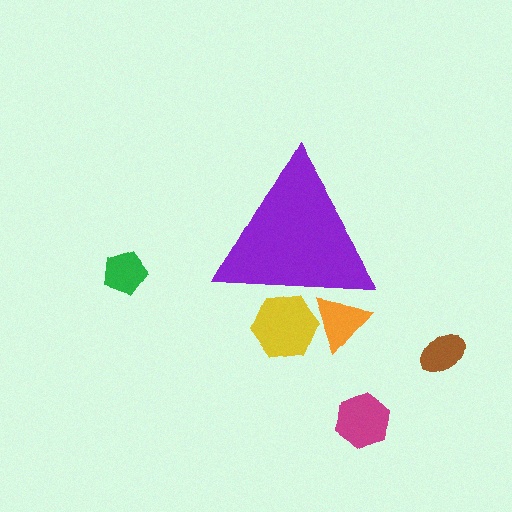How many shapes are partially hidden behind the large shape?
2 shapes are partially hidden.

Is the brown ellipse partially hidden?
No, the brown ellipse is fully visible.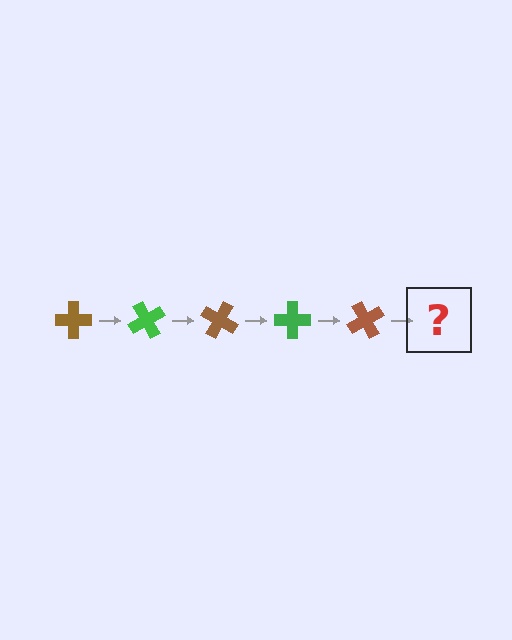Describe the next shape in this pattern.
It should be a green cross, rotated 300 degrees from the start.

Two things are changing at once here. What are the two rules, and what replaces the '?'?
The two rules are that it rotates 60 degrees each step and the color cycles through brown and green. The '?' should be a green cross, rotated 300 degrees from the start.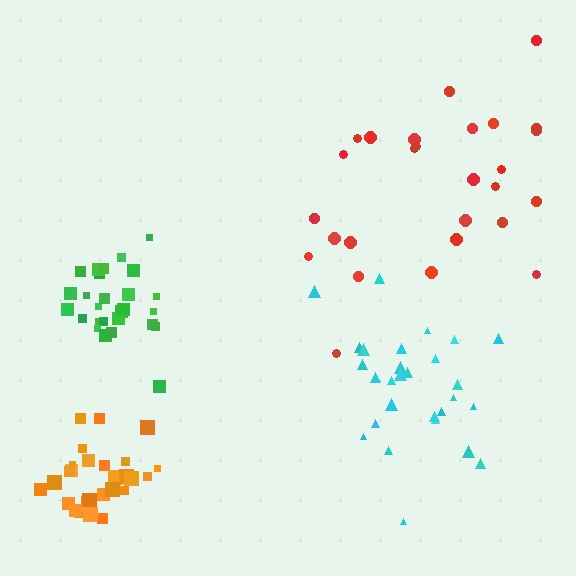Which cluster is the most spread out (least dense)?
Red.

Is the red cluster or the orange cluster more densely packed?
Orange.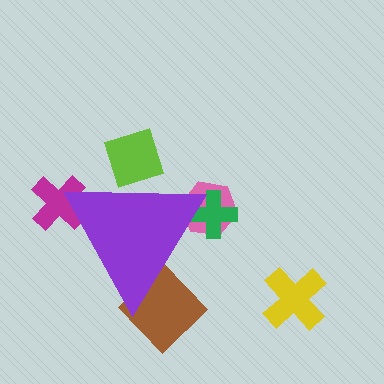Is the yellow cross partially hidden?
No, the yellow cross is fully visible.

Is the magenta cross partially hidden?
Yes, the magenta cross is partially hidden behind the purple triangle.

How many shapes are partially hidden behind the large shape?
5 shapes are partially hidden.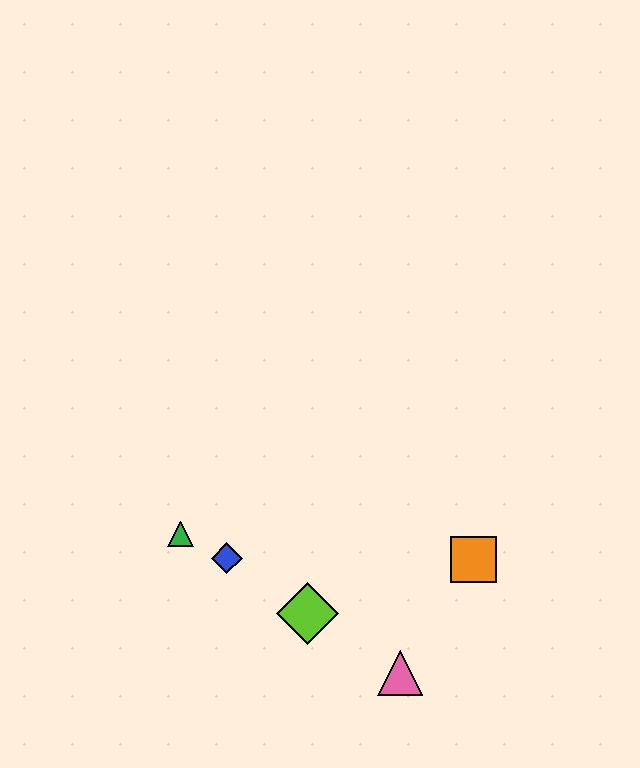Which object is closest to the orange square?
The pink triangle is closest to the orange square.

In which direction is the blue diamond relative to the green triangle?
The blue diamond is to the right of the green triangle.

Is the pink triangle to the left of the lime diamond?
No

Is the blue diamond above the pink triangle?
Yes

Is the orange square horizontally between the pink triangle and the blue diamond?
No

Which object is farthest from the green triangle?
The orange square is farthest from the green triangle.